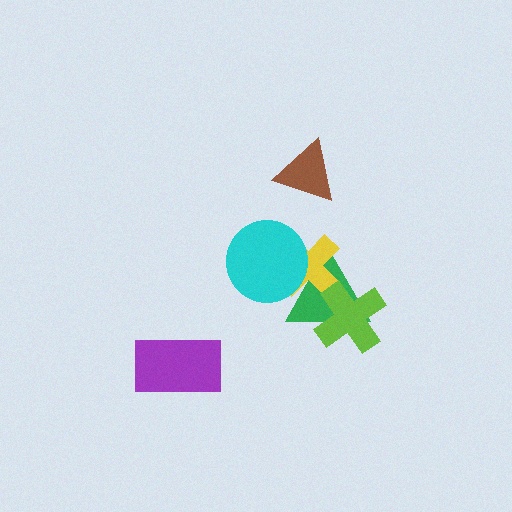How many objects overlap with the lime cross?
1 object overlaps with the lime cross.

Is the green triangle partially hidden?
Yes, it is partially covered by another shape.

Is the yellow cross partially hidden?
Yes, it is partially covered by another shape.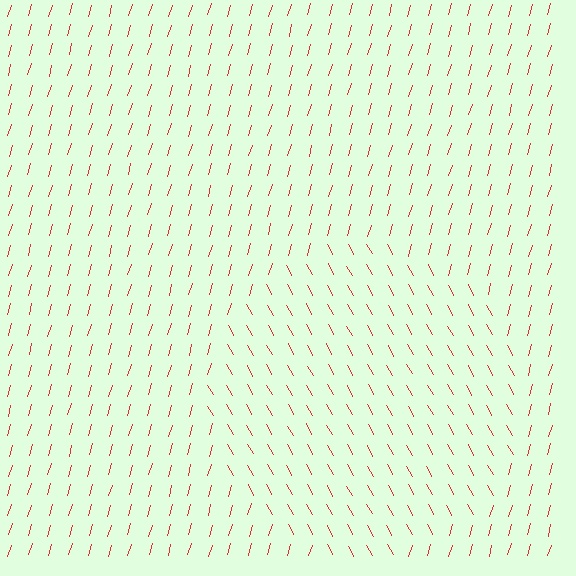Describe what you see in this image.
The image is filled with small red line segments. A circle region in the image has lines oriented differently from the surrounding lines, creating a visible texture boundary.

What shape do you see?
I see a circle.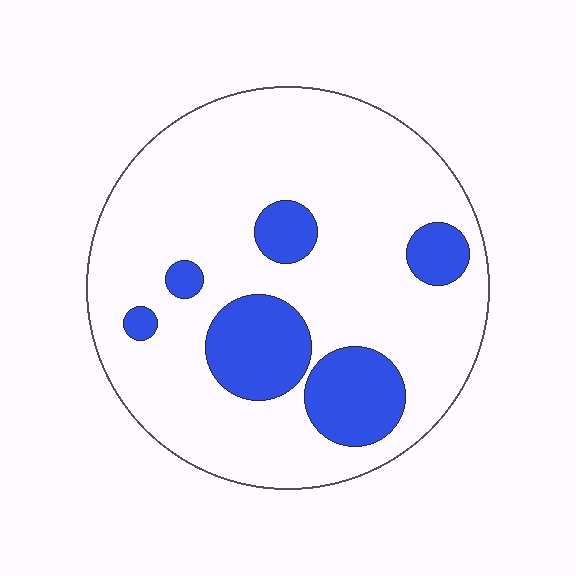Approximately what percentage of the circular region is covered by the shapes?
Approximately 20%.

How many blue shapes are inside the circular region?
6.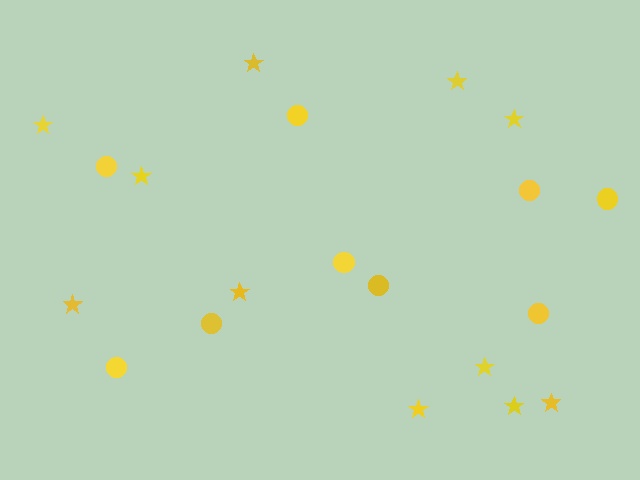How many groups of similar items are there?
There are 2 groups: one group of stars (11) and one group of circles (9).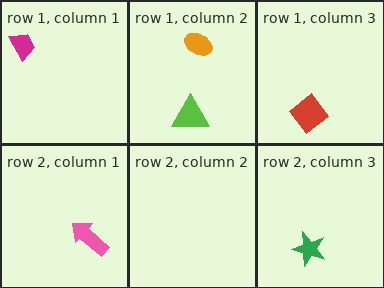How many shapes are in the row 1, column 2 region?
2.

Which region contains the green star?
The row 2, column 3 region.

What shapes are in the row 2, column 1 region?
The pink arrow.